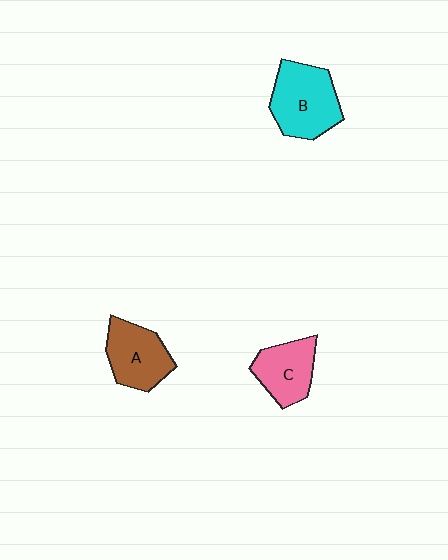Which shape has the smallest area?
Shape C (pink).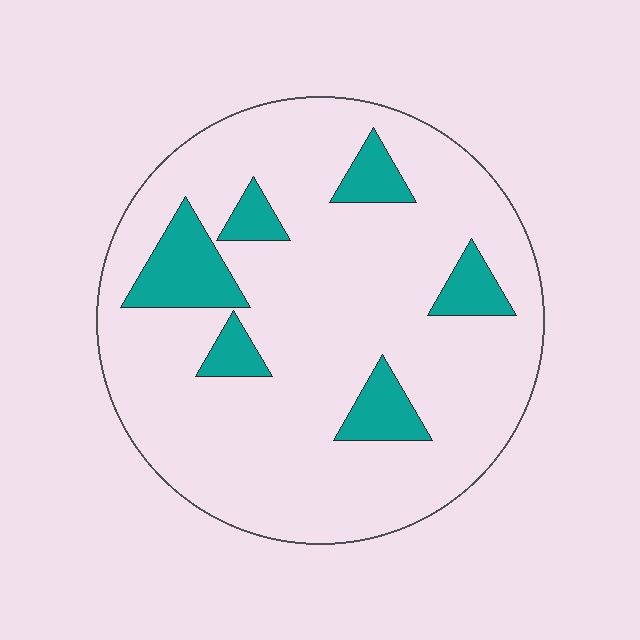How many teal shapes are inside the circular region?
6.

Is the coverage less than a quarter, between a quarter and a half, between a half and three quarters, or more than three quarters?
Less than a quarter.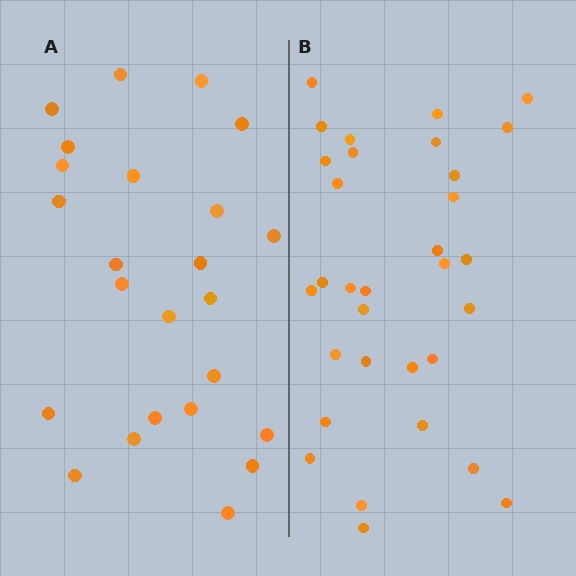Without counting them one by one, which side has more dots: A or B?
Region B (the right region) has more dots.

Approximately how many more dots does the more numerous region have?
Region B has roughly 8 or so more dots than region A.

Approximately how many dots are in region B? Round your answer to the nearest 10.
About 30 dots. (The exact count is 32, which rounds to 30.)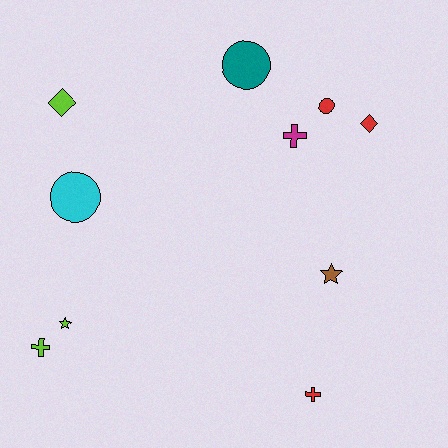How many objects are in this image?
There are 10 objects.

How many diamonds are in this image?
There are 2 diamonds.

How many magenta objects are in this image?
There is 1 magenta object.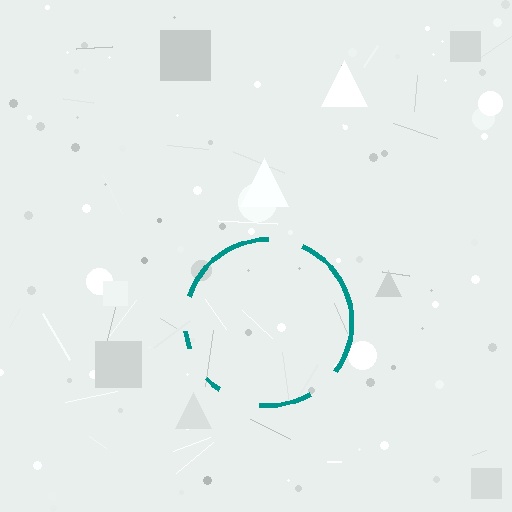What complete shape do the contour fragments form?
The contour fragments form a circle.